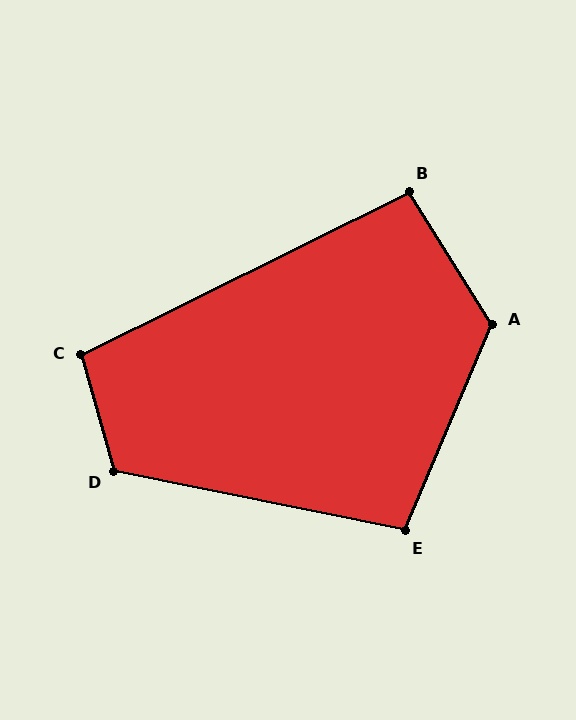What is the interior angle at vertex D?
Approximately 117 degrees (obtuse).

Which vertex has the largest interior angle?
A, at approximately 125 degrees.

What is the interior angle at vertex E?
Approximately 101 degrees (obtuse).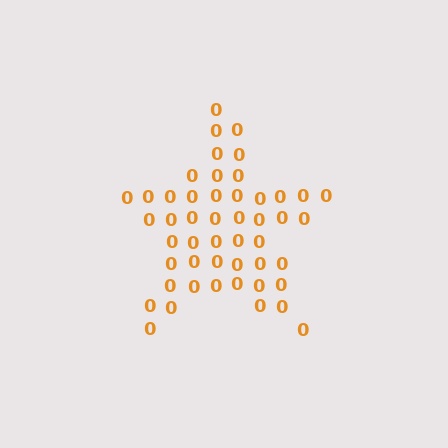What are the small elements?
The small elements are digit 0's.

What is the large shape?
The large shape is a star.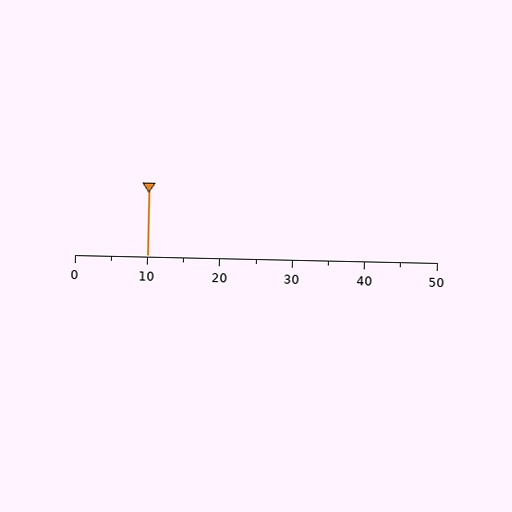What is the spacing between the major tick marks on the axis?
The major ticks are spaced 10 apart.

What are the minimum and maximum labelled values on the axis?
The axis runs from 0 to 50.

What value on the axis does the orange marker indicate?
The marker indicates approximately 10.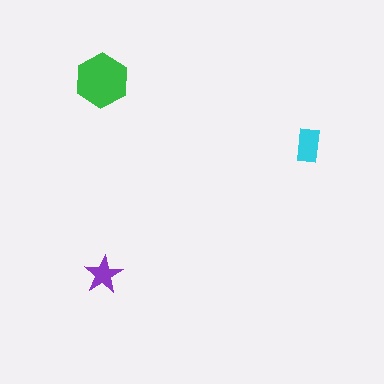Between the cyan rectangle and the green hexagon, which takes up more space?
The green hexagon.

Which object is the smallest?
The purple star.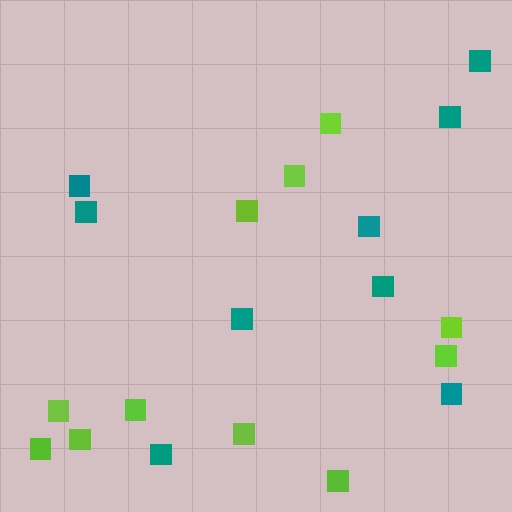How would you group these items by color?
There are 2 groups: one group of lime squares (11) and one group of teal squares (9).